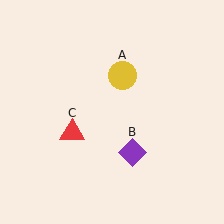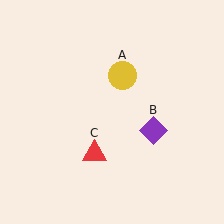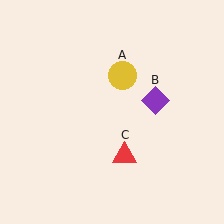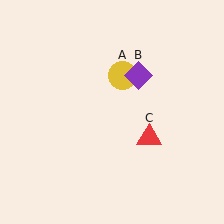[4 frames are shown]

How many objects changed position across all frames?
2 objects changed position: purple diamond (object B), red triangle (object C).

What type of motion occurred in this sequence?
The purple diamond (object B), red triangle (object C) rotated counterclockwise around the center of the scene.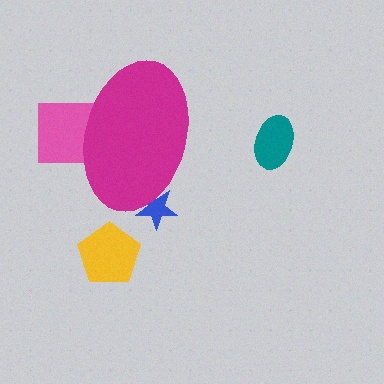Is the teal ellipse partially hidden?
No, the teal ellipse is fully visible.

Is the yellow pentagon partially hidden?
No, the yellow pentagon is fully visible.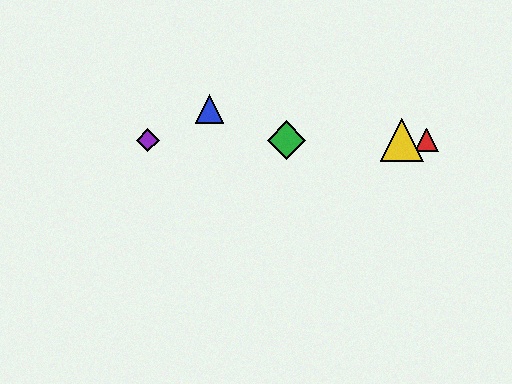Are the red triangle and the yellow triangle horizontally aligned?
Yes, both are at y≈140.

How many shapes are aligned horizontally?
4 shapes (the red triangle, the green diamond, the yellow triangle, the purple diamond) are aligned horizontally.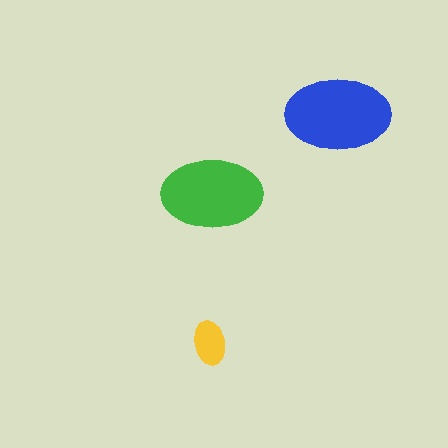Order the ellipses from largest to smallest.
the blue one, the green one, the yellow one.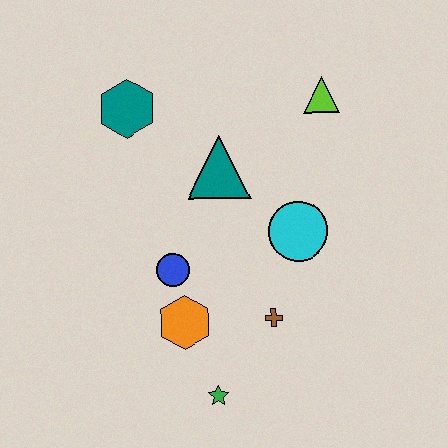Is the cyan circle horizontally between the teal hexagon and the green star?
No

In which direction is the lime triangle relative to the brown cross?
The lime triangle is above the brown cross.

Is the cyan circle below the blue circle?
No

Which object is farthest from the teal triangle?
The green star is farthest from the teal triangle.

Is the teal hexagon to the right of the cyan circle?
No